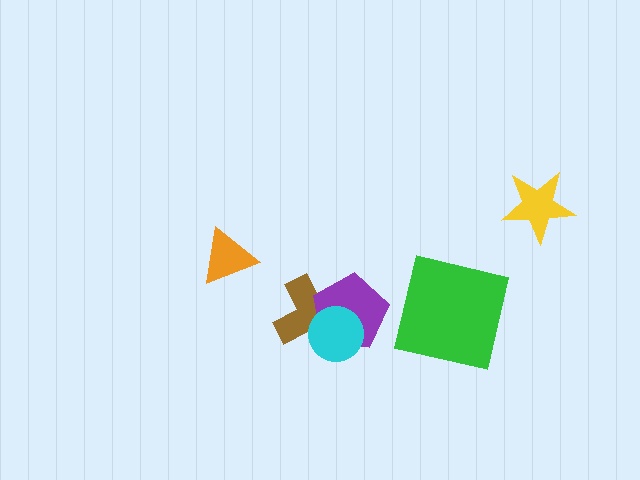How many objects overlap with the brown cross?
2 objects overlap with the brown cross.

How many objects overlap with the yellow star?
0 objects overlap with the yellow star.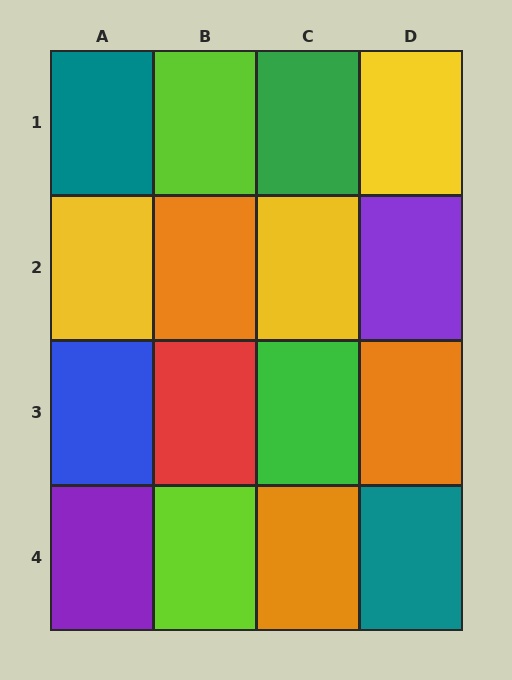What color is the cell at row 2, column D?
Purple.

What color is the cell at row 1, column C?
Green.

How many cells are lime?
2 cells are lime.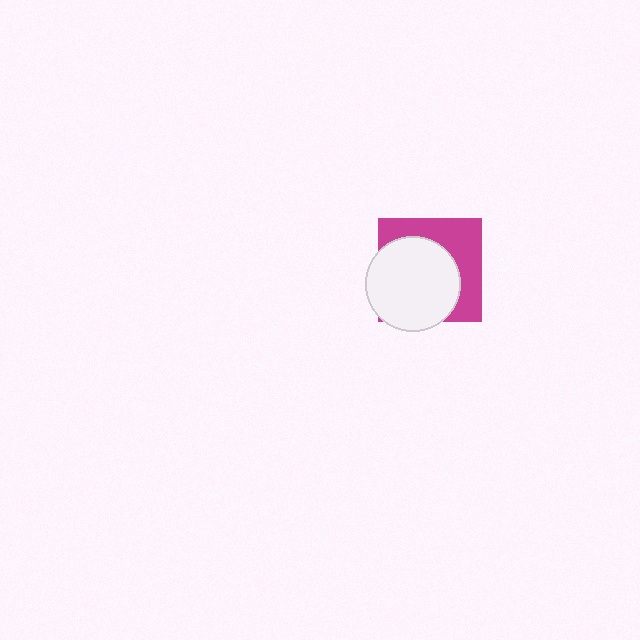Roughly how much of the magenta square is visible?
A small part of it is visible (roughly 42%).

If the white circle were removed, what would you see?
You would see the complete magenta square.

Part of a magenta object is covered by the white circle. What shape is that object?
It is a square.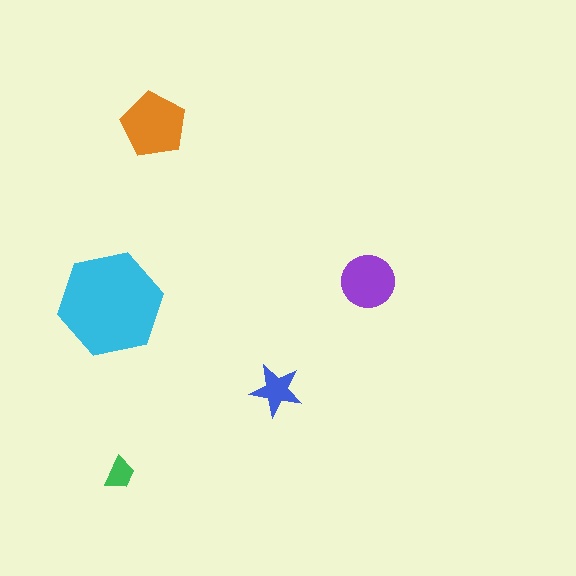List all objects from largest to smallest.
The cyan hexagon, the orange pentagon, the purple circle, the blue star, the green trapezoid.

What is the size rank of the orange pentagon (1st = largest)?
2nd.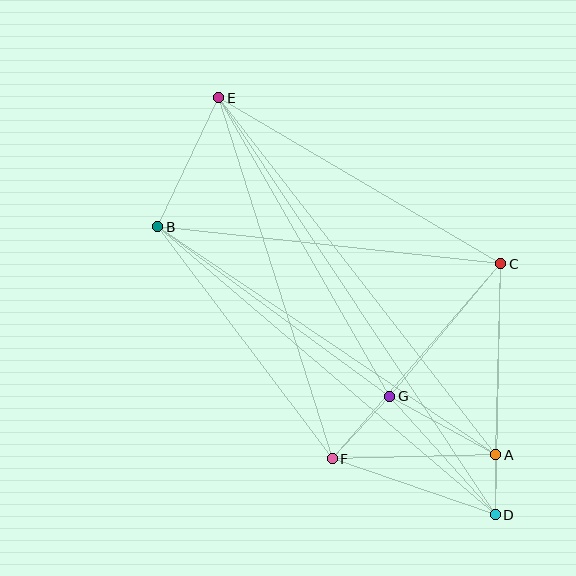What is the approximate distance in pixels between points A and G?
The distance between A and G is approximately 121 pixels.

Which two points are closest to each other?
Points A and D are closest to each other.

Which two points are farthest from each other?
Points D and E are farthest from each other.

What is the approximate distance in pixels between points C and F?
The distance between C and F is approximately 258 pixels.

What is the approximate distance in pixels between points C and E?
The distance between C and E is approximately 327 pixels.